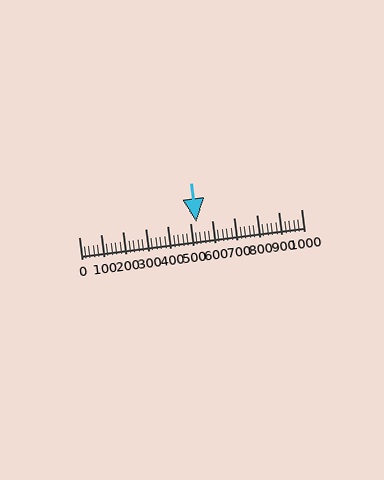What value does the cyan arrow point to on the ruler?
The cyan arrow points to approximately 528.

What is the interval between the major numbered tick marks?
The major tick marks are spaced 100 units apart.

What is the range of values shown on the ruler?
The ruler shows values from 0 to 1000.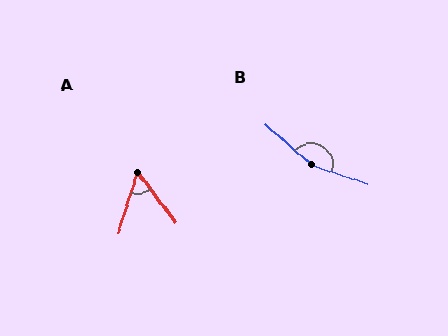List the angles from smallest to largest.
A (55°), B (158°).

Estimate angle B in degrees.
Approximately 158 degrees.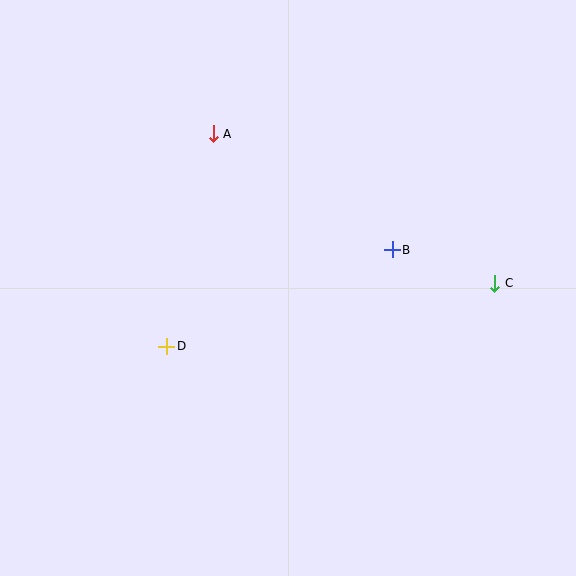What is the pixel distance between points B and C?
The distance between B and C is 108 pixels.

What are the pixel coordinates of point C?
Point C is at (495, 283).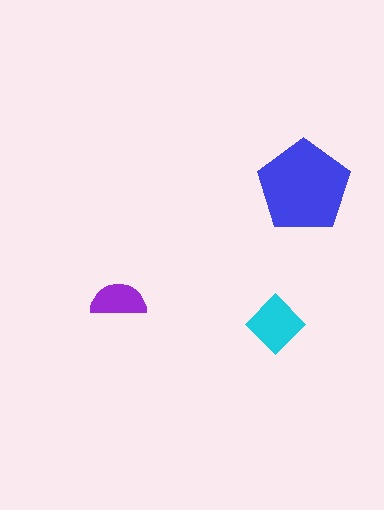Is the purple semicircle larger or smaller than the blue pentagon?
Smaller.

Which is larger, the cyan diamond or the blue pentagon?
The blue pentagon.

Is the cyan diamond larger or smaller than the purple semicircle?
Larger.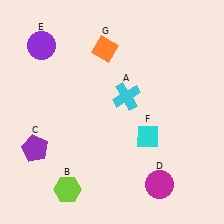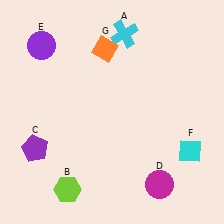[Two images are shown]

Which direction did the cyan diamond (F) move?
The cyan diamond (F) moved right.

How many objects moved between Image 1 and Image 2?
2 objects moved between the two images.